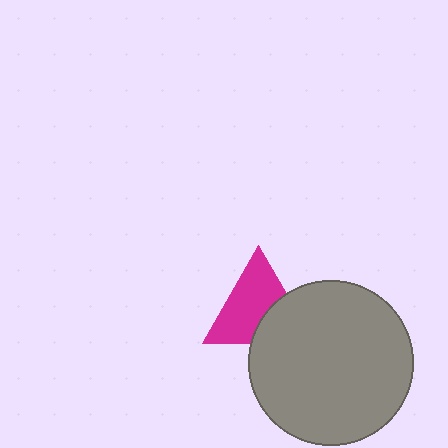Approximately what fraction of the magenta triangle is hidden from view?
Roughly 34% of the magenta triangle is hidden behind the gray circle.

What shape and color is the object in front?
The object in front is a gray circle.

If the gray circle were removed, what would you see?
You would see the complete magenta triangle.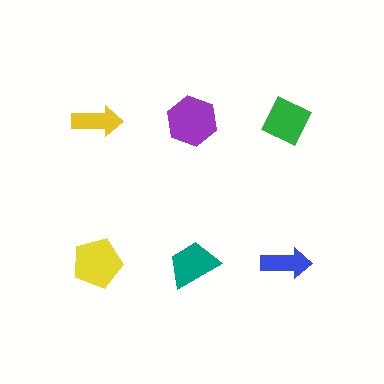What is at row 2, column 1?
A yellow pentagon.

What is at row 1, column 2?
A purple hexagon.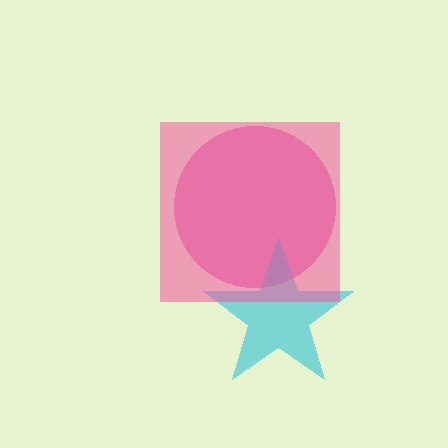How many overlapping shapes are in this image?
There are 3 overlapping shapes in the image.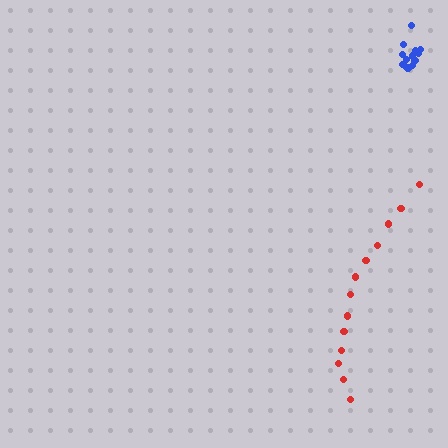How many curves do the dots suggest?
There are 2 distinct paths.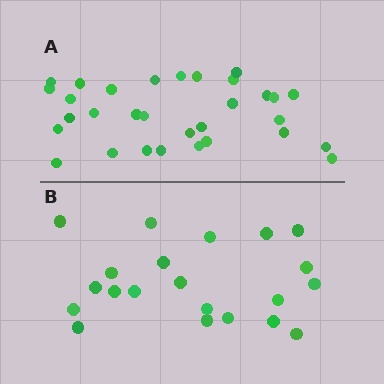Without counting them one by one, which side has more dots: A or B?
Region A (the top region) has more dots.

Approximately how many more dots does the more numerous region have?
Region A has roughly 10 or so more dots than region B.